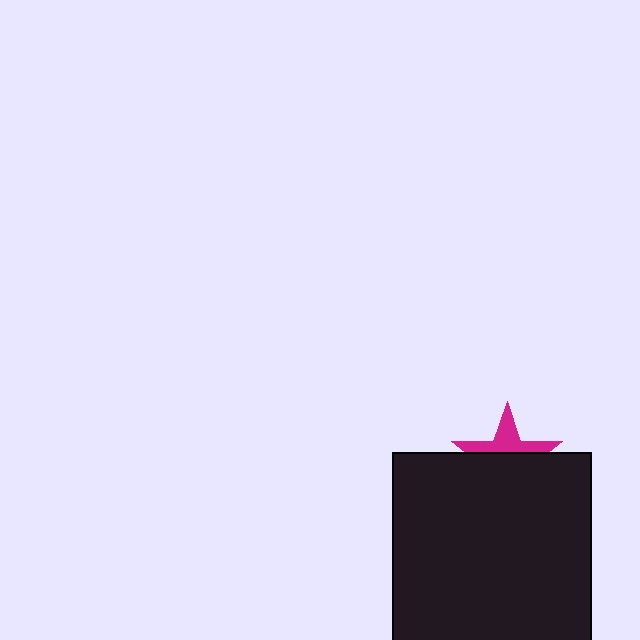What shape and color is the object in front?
The object in front is a black rectangle.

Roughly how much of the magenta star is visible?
A small part of it is visible (roughly 38%).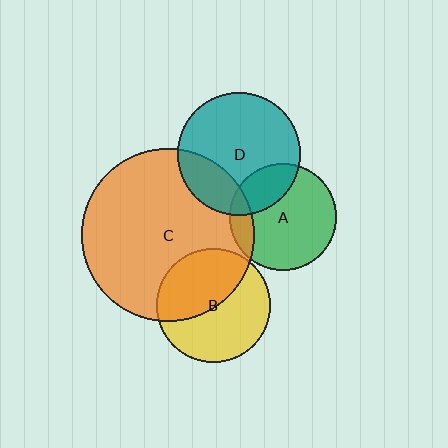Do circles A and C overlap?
Yes.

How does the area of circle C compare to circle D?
Approximately 2.0 times.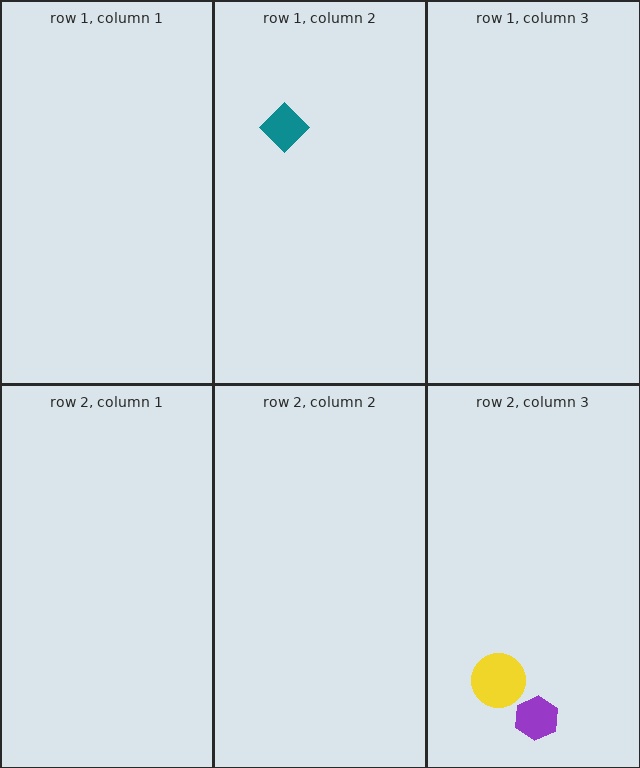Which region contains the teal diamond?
The row 1, column 2 region.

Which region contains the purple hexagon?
The row 2, column 3 region.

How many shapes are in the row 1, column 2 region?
1.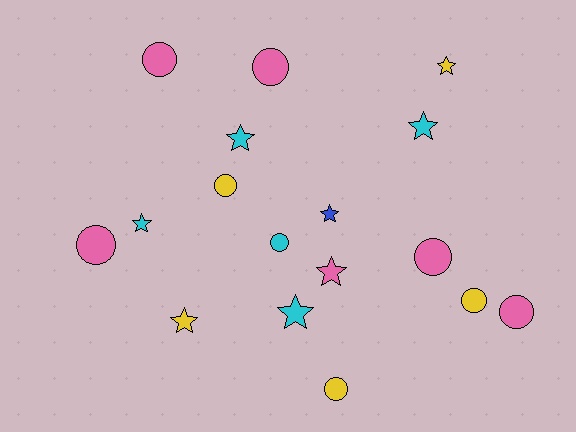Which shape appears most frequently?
Circle, with 9 objects.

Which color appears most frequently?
Pink, with 6 objects.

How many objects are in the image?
There are 17 objects.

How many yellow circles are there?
There are 3 yellow circles.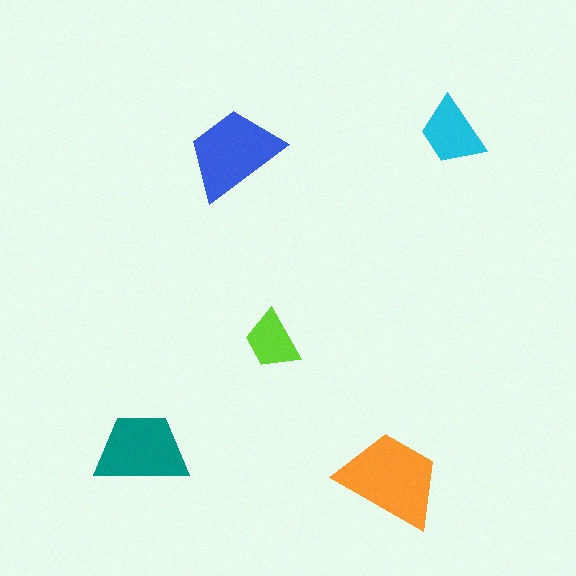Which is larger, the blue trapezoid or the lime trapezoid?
The blue one.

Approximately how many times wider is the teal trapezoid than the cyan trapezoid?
About 1.5 times wider.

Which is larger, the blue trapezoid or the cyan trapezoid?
The blue one.